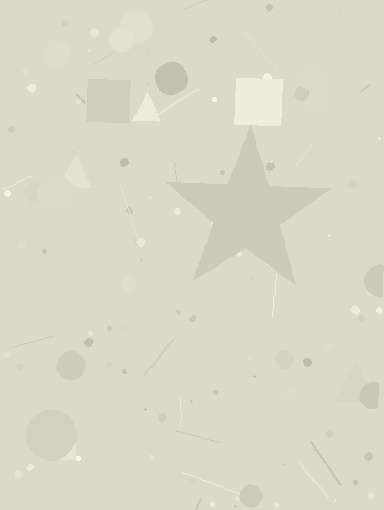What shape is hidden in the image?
A star is hidden in the image.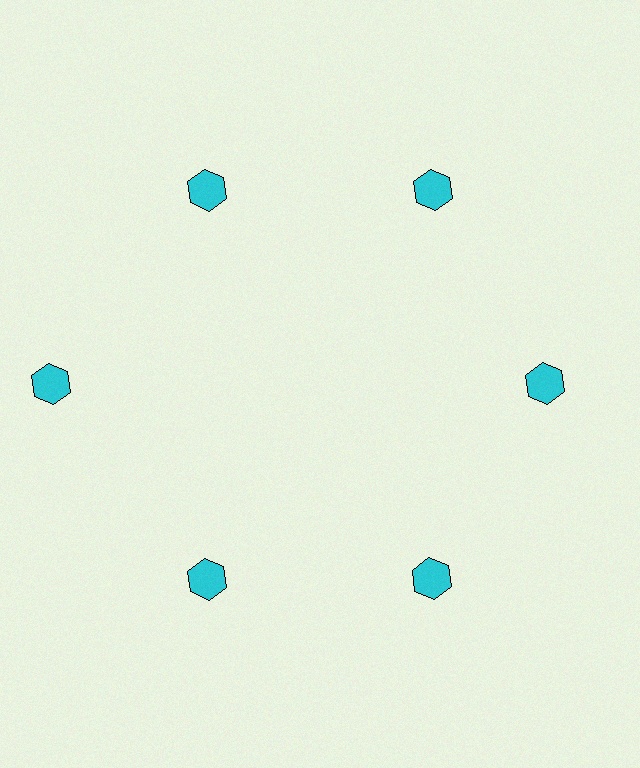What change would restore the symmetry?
The symmetry would be restored by moving it inward, back onto the ring so that all 6 hexagons sit at equal angles and equal distance from the center.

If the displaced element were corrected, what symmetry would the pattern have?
It would have 6-fold rotational symmetry — the pattern would map onto itself every 60 degrees.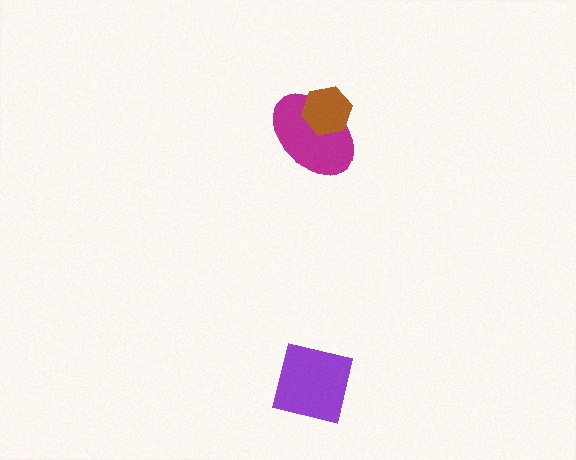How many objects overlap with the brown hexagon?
1 object overlaps with the brown hexagon.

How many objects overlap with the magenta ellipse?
1 object overlaps with the magenta ellipse.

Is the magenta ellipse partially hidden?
Yes, it is partially covered by another shape.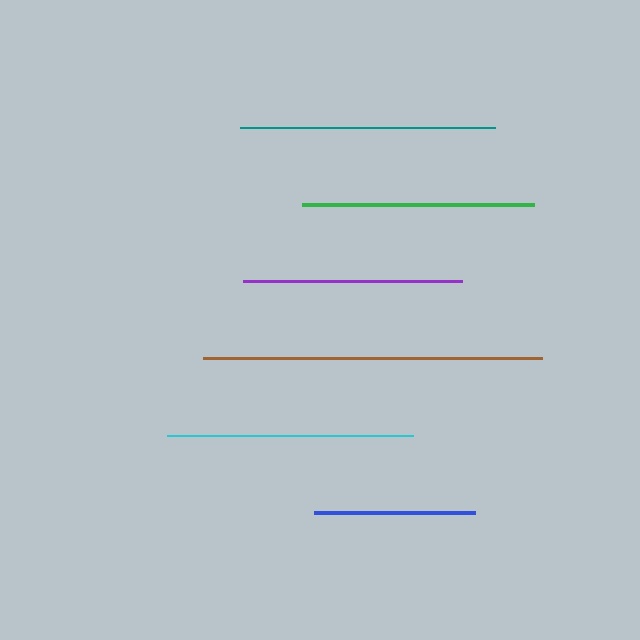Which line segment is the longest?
The brown line is the longest at approximately 339 pixels.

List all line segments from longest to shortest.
From longest to shortest: brown, teal, cyan, green, purple, blue.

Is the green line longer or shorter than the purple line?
The green line is longer than the purple line.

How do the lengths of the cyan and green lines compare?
The cyan and green lines are approximately the same length.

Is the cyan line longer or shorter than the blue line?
The cyan line is longer than the blue line.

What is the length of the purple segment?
The purple segment is approximately 219 pixels long.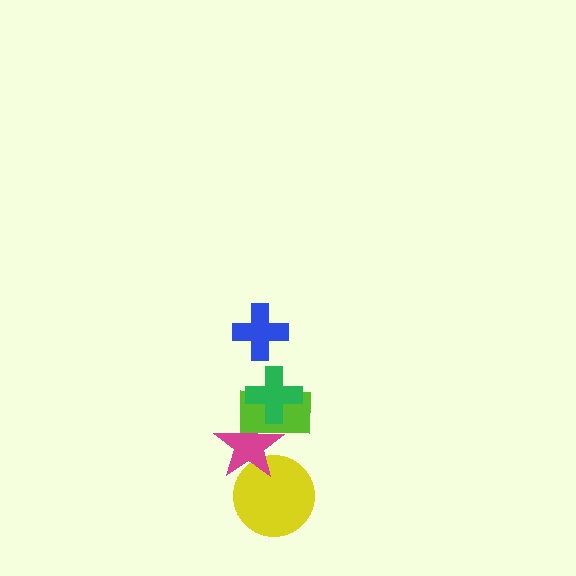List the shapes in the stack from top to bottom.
From top to bottom: the blue cross, the green cross, the lime rectangle, the magenta star, the yellow circle.